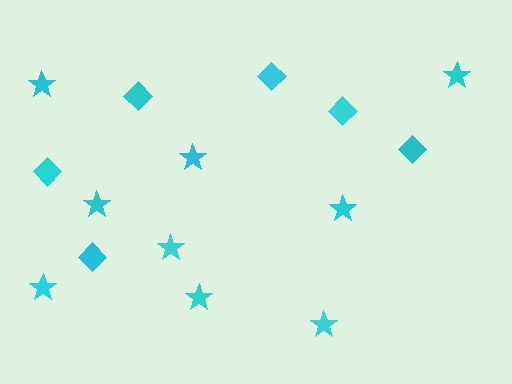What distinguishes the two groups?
There are 2 groups: one group of diamonds (6) and one group of stars (9).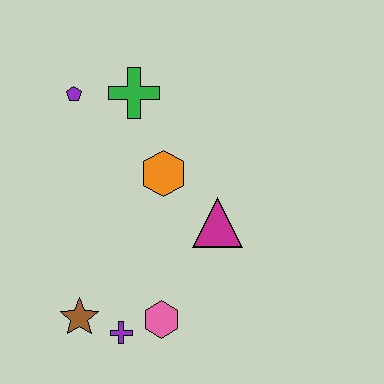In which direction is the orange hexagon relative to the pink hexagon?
The orange hexagon is above the pink hexagon.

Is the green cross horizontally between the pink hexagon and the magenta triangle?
No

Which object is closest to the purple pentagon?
The green cross is closest to the purple pentagon.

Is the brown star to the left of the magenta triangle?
Yes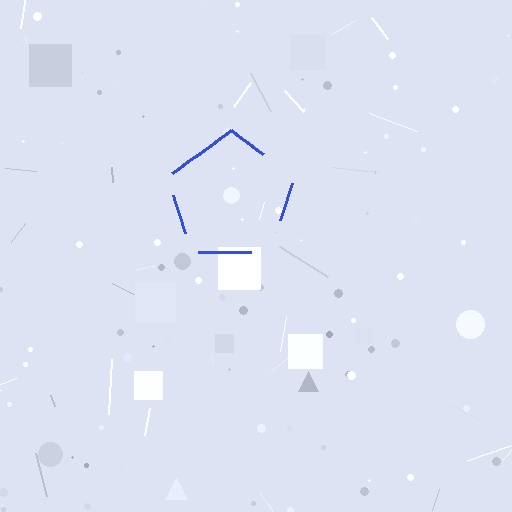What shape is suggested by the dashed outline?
The dashed outline suggests a pentagon.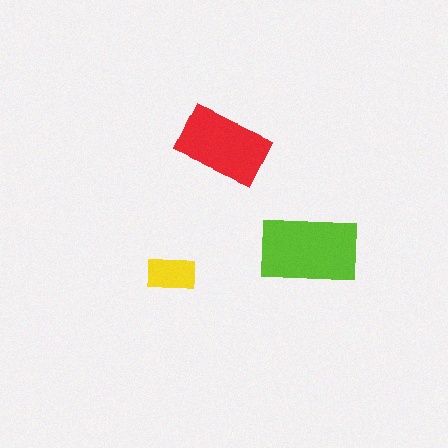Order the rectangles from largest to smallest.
the lime one, the red one, the yellow one.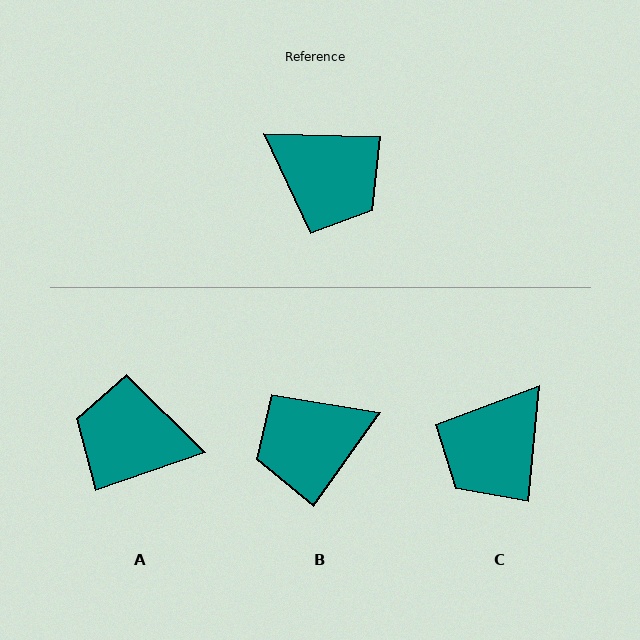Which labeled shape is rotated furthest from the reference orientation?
A, about 159 degrees away.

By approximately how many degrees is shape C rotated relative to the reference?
Approximately 94 degrees clockwise.